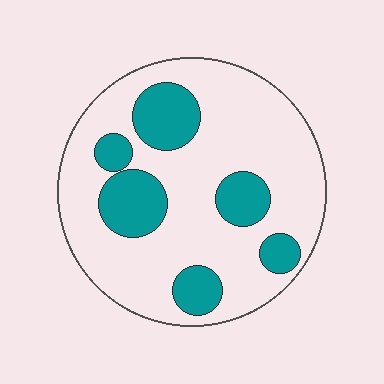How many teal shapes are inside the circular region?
6.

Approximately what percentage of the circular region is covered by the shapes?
Approximately 25%.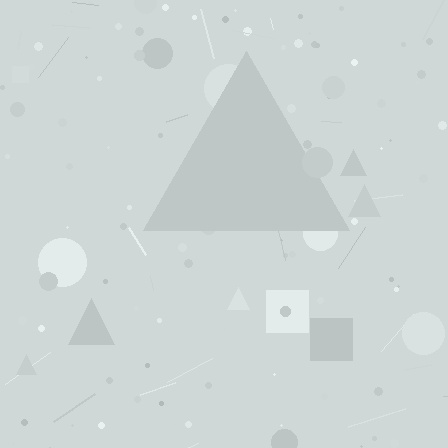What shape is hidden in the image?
A triangle is hidden in the image.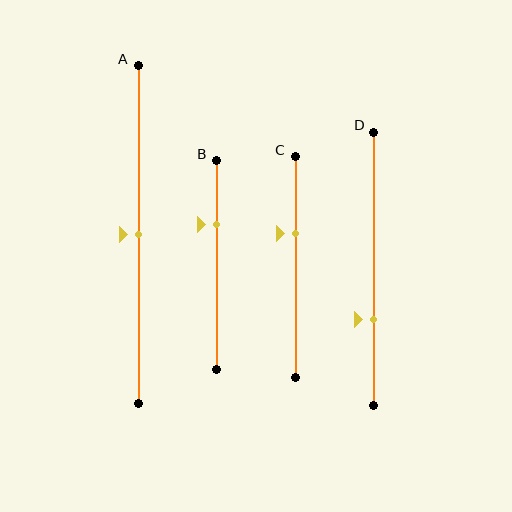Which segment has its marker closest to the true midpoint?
Segment A has its marker closest to the true midpoint.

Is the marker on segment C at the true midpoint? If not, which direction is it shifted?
No, the marker on segment C is shifted upward by about 15% of the segment length.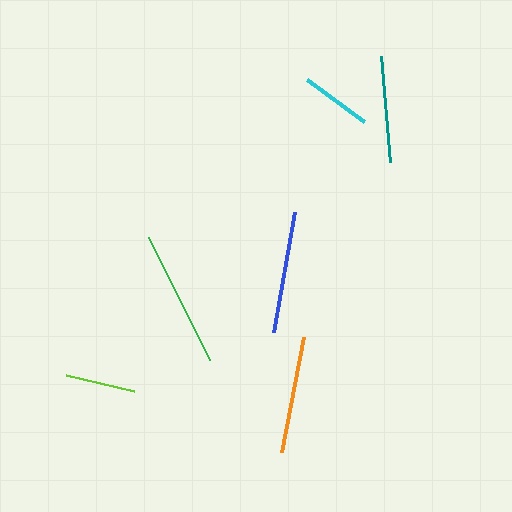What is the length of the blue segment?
The blue segment is approximately 121 pixels long.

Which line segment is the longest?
The green line is the longest at approximately 138 pixels.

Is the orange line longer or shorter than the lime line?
The orange line is longer than the lime line.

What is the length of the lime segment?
The lime segment is approximately 70 pixels long.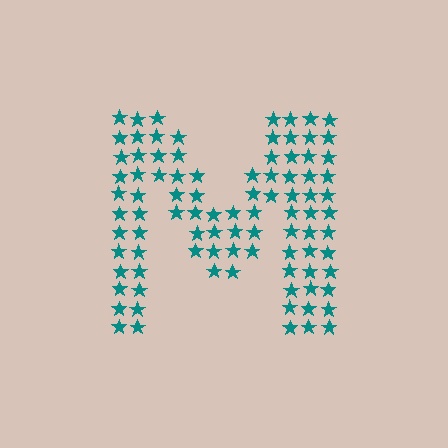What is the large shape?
The large shape is the letter M.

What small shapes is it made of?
It is made of small stars.